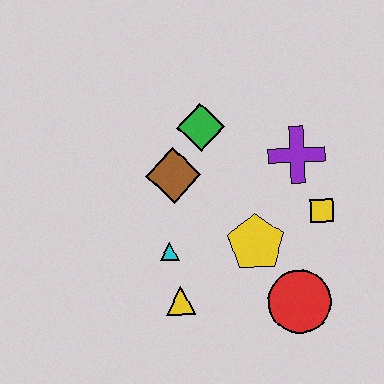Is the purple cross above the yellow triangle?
Yes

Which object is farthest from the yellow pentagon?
The green diamond is farthest from the yellow pentagon.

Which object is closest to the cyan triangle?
The yellow triangle is closest to the cyan triangle.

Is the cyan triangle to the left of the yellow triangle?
Yes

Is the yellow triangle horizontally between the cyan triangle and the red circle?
Yes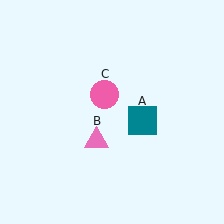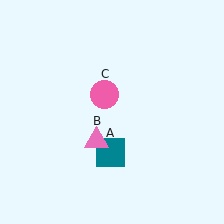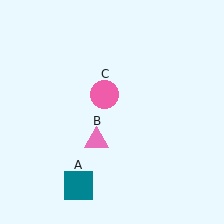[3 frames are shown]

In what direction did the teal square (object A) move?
The teal square (object A) moved down and to the left.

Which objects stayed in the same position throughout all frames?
Pink triangle (object B) and pink circle (object C) remained stationary.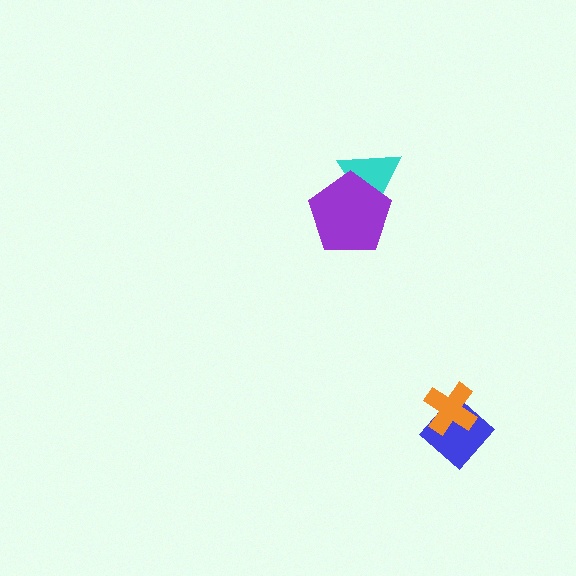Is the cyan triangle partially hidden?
Yes, it is partially covered by another shape.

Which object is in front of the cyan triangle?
The purple pentagon is in front of the cyan triangle.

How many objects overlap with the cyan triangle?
1 object overlaps with the cyan triangle.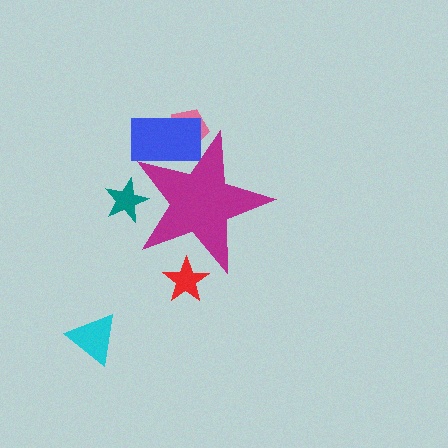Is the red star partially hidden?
Yes, the red star is partially hidden behind the magenta star.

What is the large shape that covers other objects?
A magenta star.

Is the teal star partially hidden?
Yes, the teal star is partially hidden behind the magenta star.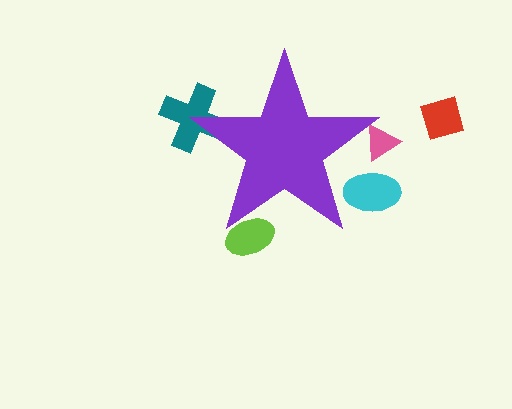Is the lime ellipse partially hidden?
Yes, the lime ellipse is partially hidden behind the purple star.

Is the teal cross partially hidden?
Yes, the teal cross is partially hidden behind the purple star.